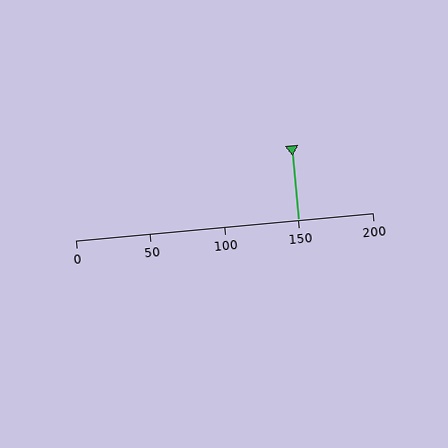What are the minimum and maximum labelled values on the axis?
The axis runs from 0 to 200.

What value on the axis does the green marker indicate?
The marker indicates approximately 150.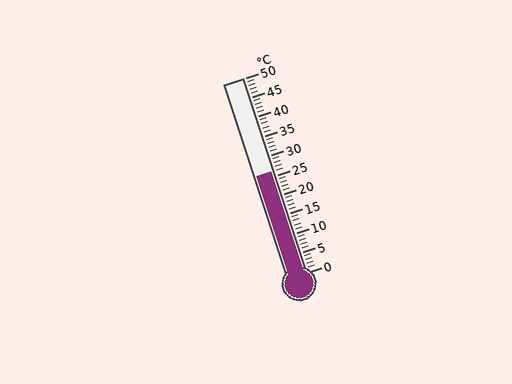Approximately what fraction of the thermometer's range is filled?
The thermometer is filled to approximately 50% of its range.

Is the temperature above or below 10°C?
The temperature is above 10°C.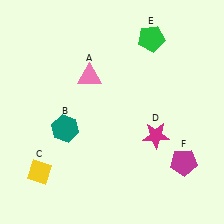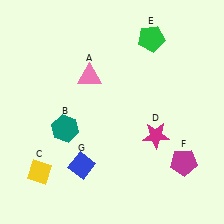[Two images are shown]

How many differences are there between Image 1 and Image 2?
There is 1 difference between the two images.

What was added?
A blue diamond (G) was added in Image 2.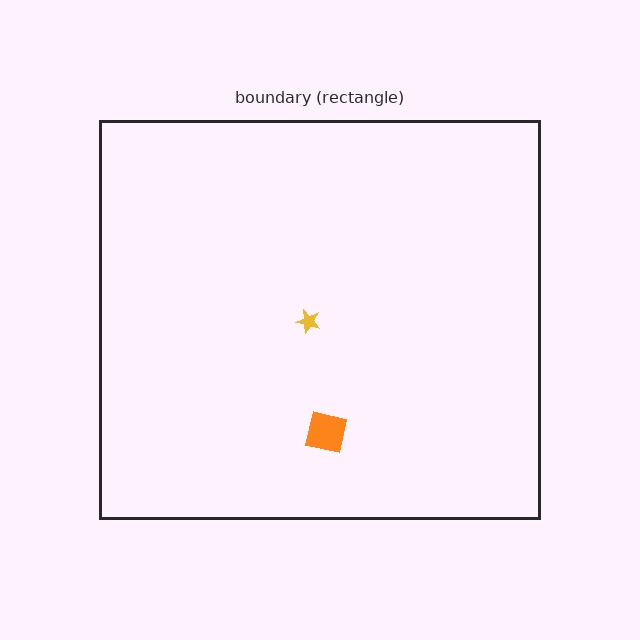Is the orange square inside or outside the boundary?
Inside.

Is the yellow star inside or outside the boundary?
Inside.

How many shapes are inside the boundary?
2 inside, 0 outside.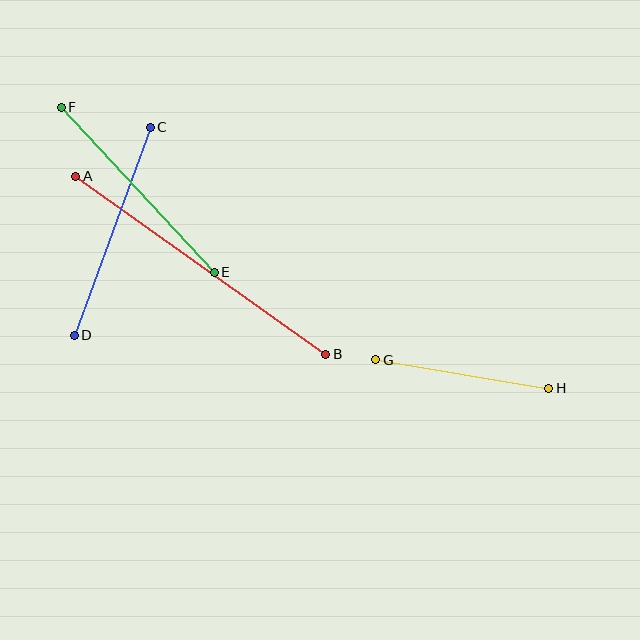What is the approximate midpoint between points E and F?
The midpoint is at approximately (138, 190) pixels.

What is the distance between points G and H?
The distance is approximately 175 pixels.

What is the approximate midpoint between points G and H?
The midpoint is at approximately (462, 374) pixels.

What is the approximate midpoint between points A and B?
The midpoint is at approximately (201, 265) pixels.